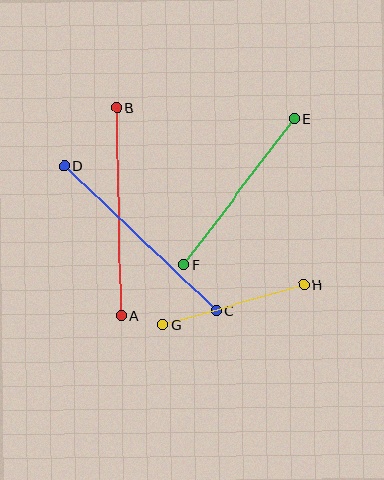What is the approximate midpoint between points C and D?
The midpoint is at approximately (140, 238) pixels.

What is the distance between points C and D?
The distance is approximately 209 pixels.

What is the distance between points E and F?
The distance is approximately 183 pixels.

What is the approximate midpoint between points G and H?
The midpoint is at approximately (233, 305) pixels.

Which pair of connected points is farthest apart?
Points C and D are farthest apart.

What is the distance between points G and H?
The distance is approximately 147 pixels.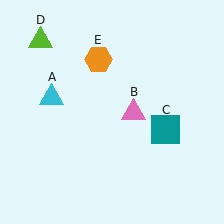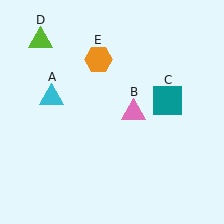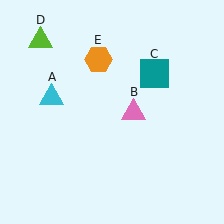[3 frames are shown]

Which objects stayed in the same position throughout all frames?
Cyan triangle (object A) and pink triangle (object B) and lime triangle (object D) and orange hexagon (object E) remained stationary.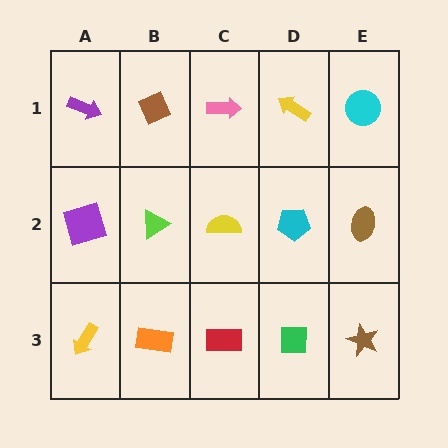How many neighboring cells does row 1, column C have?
3.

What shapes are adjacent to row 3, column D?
A cyan pentagon (row 2, column D), a red rectangle (row 3, column C), a brown star (row 3, column E).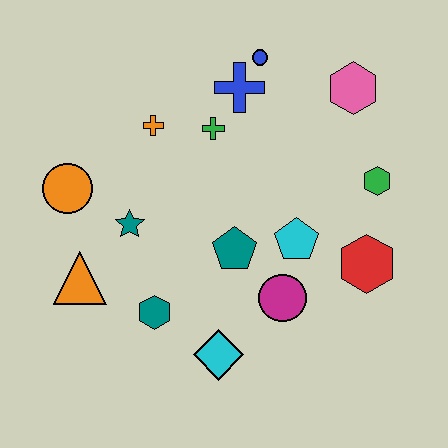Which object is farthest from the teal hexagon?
The pink hexagon is farthest from the teal hexagon.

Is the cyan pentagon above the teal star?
No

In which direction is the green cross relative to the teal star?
The green cross is above the teal star.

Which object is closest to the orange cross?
The green cross is closest to the orange cross.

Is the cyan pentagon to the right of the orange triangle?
Yes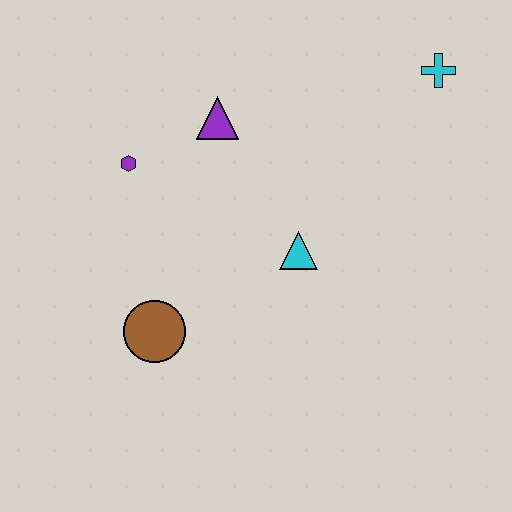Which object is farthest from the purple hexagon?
The cyan cross is farthest from the purple hexagon.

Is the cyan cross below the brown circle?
No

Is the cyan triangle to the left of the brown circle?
No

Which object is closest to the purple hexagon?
The purple triangle is closest to the purple hexagon.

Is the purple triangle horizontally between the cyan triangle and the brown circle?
Yes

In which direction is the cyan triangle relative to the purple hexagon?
The cyan triangle is to the right of the purple hexagon.